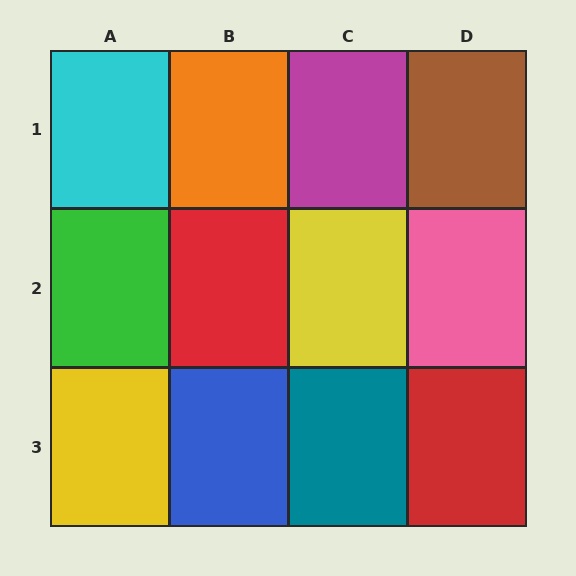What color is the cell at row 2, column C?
Yellow.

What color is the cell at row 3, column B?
Blue.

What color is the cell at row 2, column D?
Pink.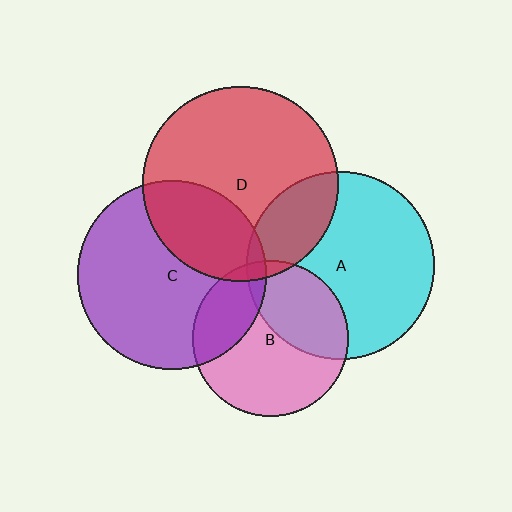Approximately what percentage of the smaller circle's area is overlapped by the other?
Approximately 5%.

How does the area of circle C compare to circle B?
Approximately 1.5 times.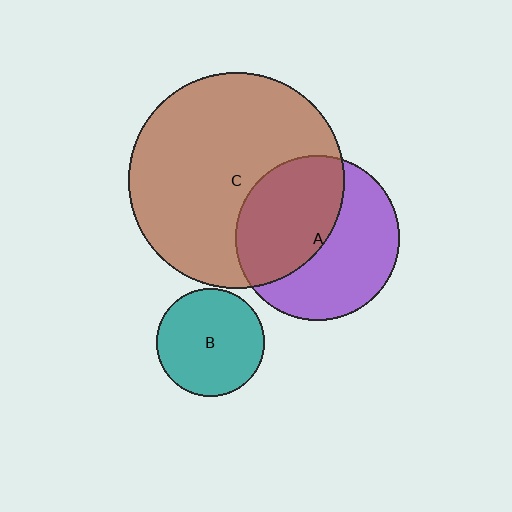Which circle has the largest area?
Circle C (brown).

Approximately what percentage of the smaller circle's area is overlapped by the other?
Approximately 50%.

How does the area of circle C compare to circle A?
Approximately 1.7 times.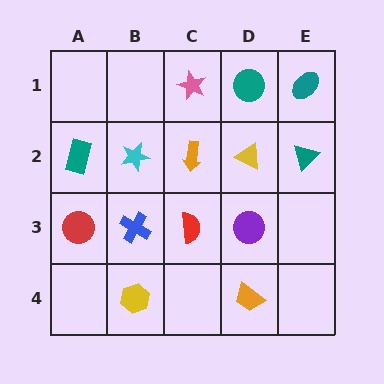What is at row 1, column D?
A teal circle.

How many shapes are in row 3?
4 shapes.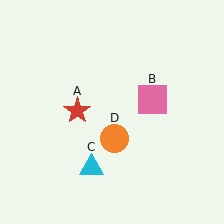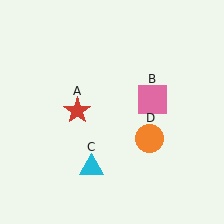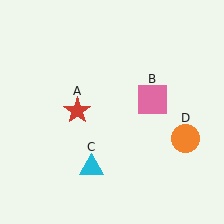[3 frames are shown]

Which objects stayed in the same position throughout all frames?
Red star (object A) and pink square (object B) and cyan triangle (object C) remained stationary.